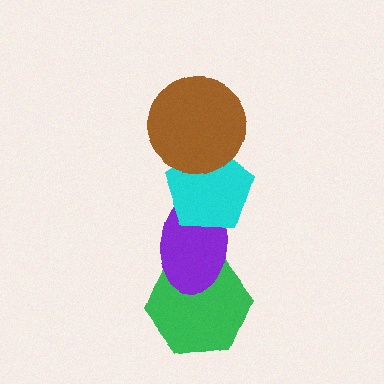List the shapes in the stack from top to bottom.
From top to bottom: the brown circle, the cyan pentagon, the purple ellipse, the green hexagon.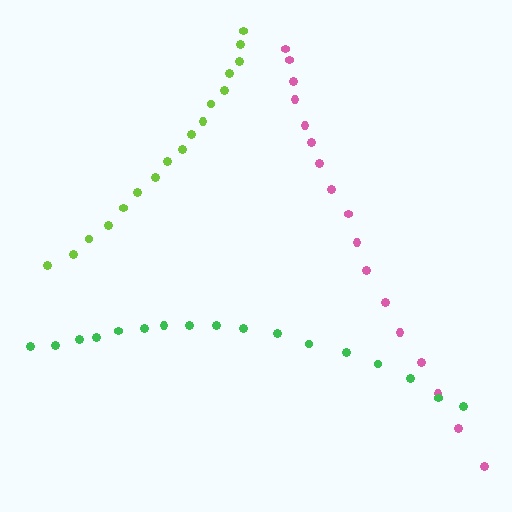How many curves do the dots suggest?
There are 3 distinct paths.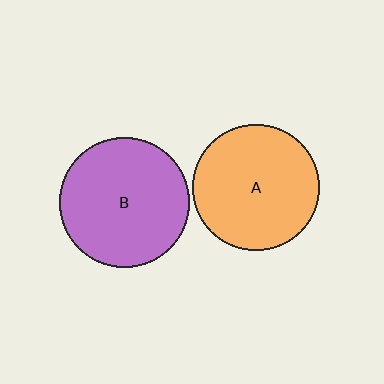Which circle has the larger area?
Circle B (purple).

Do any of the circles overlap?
No, none of the circles overlap.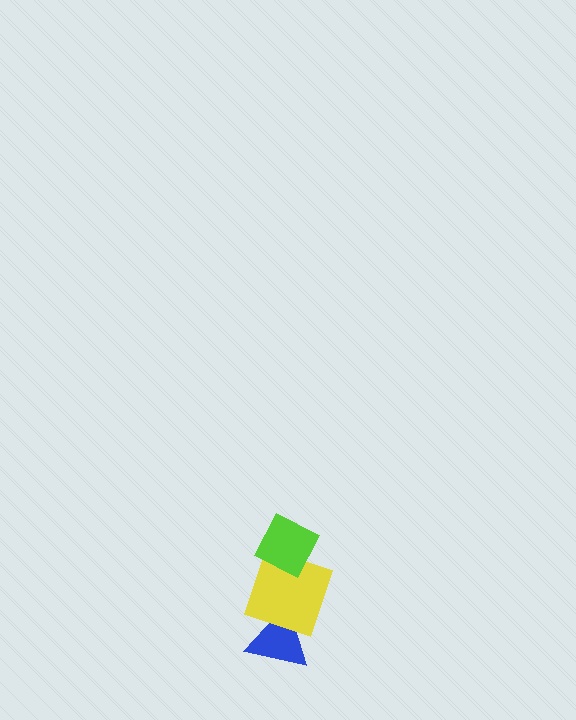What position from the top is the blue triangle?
The blue triangle is 3rd from the top.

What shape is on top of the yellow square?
The lime diamond is on top of the yellow square.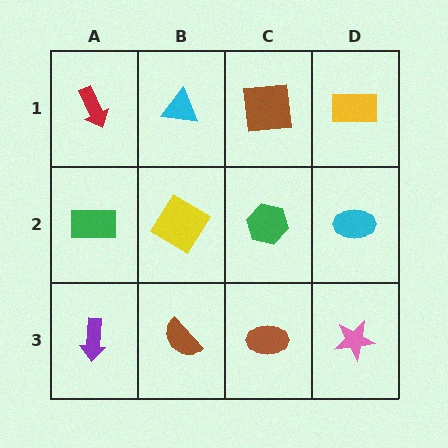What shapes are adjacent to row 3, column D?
A cyan ellipse (row 2, column D), a brown ellipse (row 3, column C).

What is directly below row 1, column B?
A yellow diamond.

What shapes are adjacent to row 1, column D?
A cyan ellipse (row 2, column D), a brown square (row 1, column C).